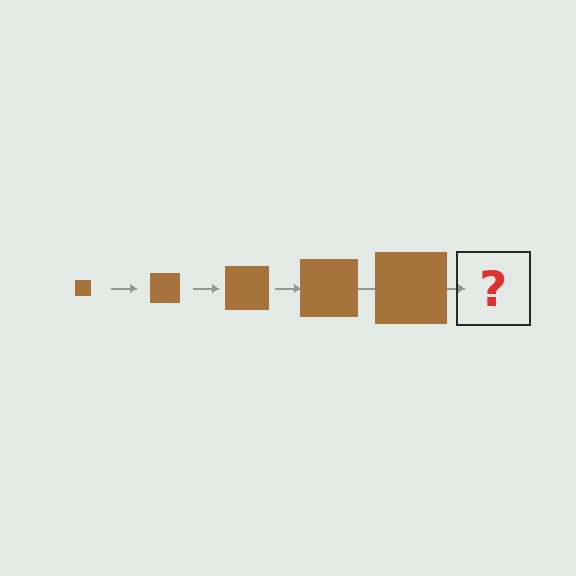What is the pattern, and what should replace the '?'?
The pattern is that the square gets progressively larger each step. The '?' should be a brown square, larger than the previous one.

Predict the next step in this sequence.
The next step is a brown square, larger than the previous one.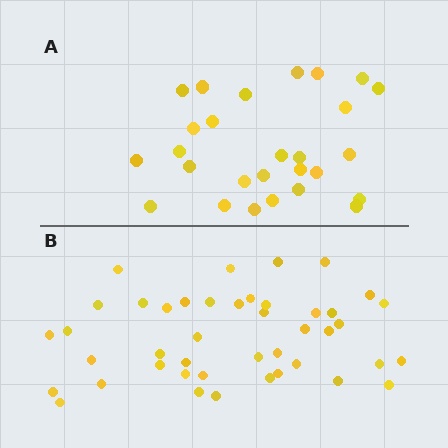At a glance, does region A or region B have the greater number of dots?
Region B (the bottom region) has more dots.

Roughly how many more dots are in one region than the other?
Region B has approximately 15 more dots than region A.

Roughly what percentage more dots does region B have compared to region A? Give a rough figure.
About 60% more.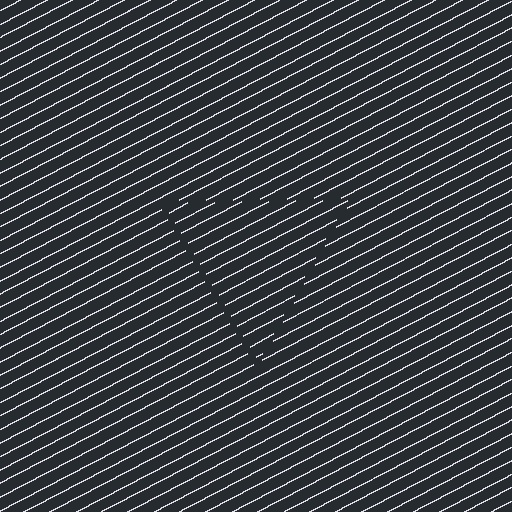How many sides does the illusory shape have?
3 sides — the line-ends trace a triangle.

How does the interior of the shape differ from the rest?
The interior of the shape contains the same grating, shifted by half a period — the contour is defined by the phase discontinuity where line-ends from the inner and outer gratings abut.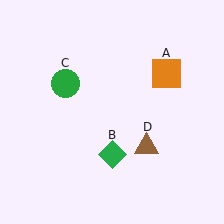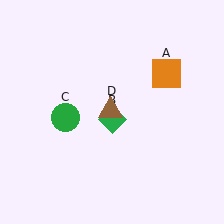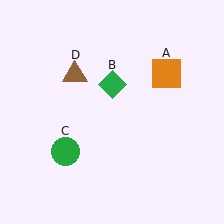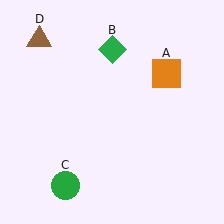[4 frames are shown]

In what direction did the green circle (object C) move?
The green circle (object C) moved down.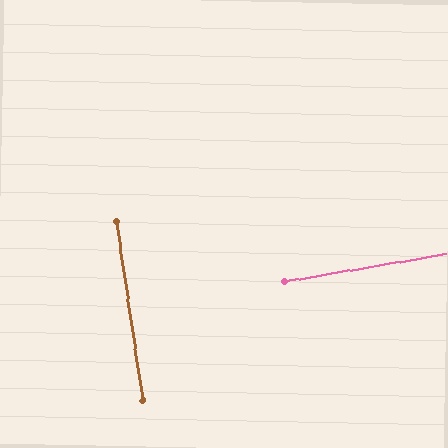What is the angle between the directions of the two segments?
Approximately 88 degrees.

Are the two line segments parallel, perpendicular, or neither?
Perpendicular — they meet at approximately 88°.